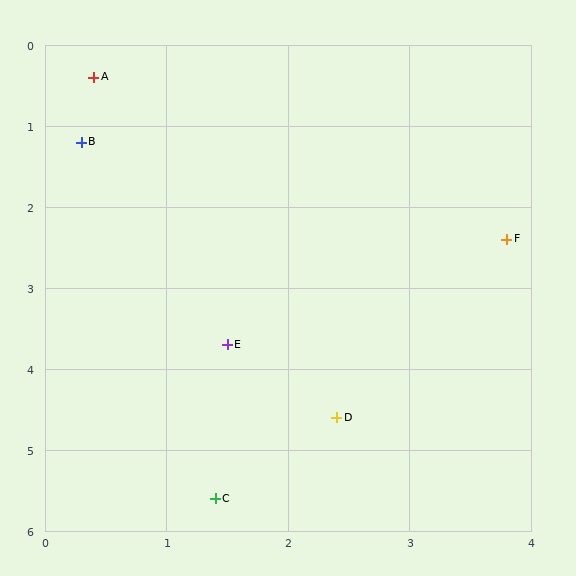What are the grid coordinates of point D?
Point D is at approximately (2.4, 4.6).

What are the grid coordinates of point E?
Point E is at approximately (1.5, 3.7).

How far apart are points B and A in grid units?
Points B and A are about 0.8 grid units apart.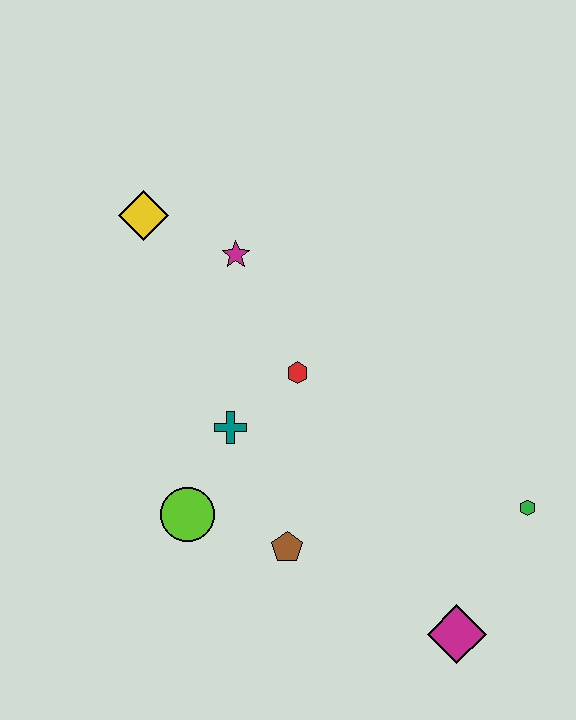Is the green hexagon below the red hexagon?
Yes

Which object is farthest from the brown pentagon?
The yellow diamond is farthest from the brown pentagon.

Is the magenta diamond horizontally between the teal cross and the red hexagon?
No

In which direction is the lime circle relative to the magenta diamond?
The lime circle is to the left of the magenta diamond.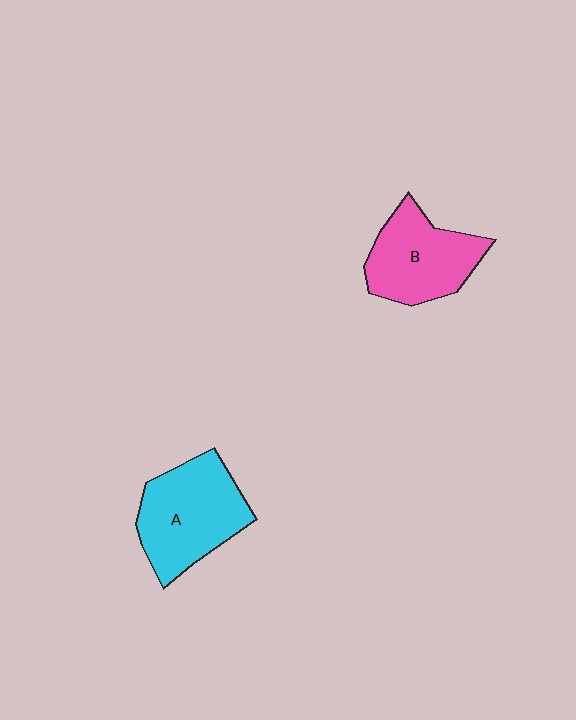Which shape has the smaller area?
Shape B (pink).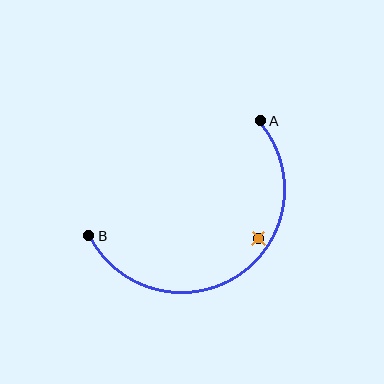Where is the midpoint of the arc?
The arc midpoint is the point on the curve farthest from the straight line joining A and B. It sits below and to the right of that line.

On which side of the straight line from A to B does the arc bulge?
The arc bulges below and to the right of the straight line connecting A and B.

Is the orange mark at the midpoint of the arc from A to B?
No — the orange mark does not lie on the arc at all. It sits slightly inside the curve.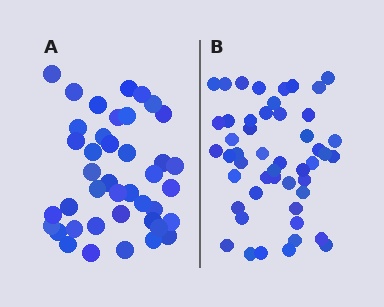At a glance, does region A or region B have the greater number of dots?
Region B (the right region) has more dots.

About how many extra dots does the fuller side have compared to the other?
Region B has roughly 8 or so more dots than region A.